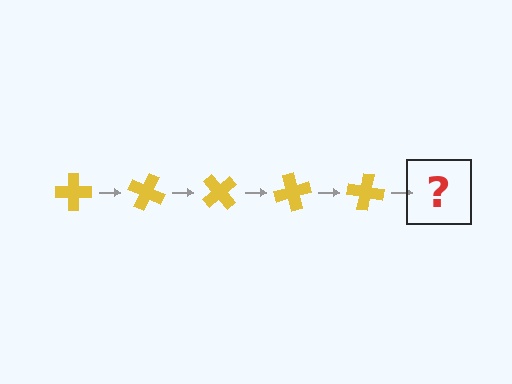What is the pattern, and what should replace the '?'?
The pattern is that the cross rotates 25 degrees each step. The '?' should be a yellow cross rotated 125 degrees.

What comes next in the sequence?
The next element should be a yellow cross rotated 125 degrees.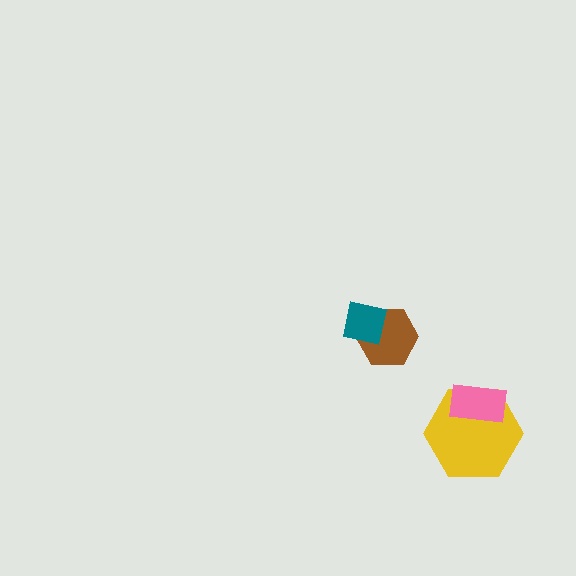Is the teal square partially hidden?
No, no other shape covers it.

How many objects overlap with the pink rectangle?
1 object overlaps with the pink rectangle.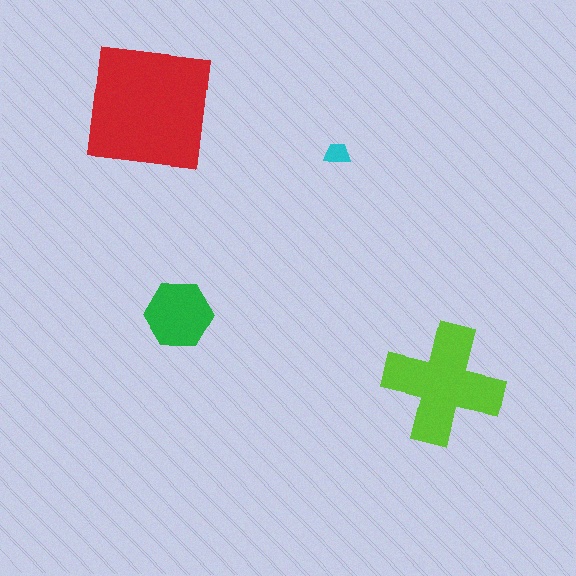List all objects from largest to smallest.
The red square, the lime cross, the green hexagon, the cyan trapezoid.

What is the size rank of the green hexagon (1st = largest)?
3rd.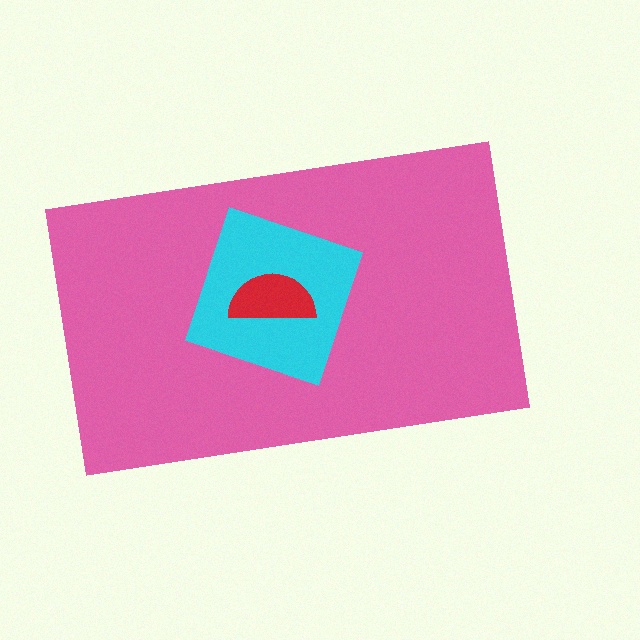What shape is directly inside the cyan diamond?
The red semicircle.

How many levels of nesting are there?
3.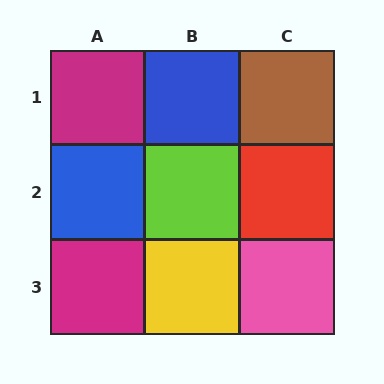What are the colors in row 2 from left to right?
Blue, lime, red.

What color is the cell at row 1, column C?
Brown.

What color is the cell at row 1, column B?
Blue.